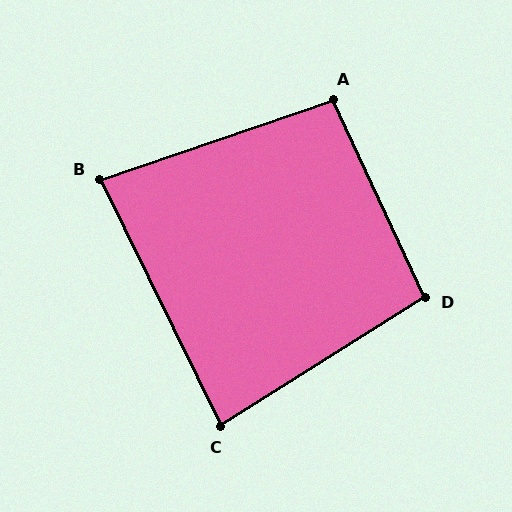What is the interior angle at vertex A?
Approximately 96 degrees (obtuse).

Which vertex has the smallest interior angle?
B, at approximately 83 degrees.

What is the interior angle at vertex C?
Approximately 84 degrees (acute).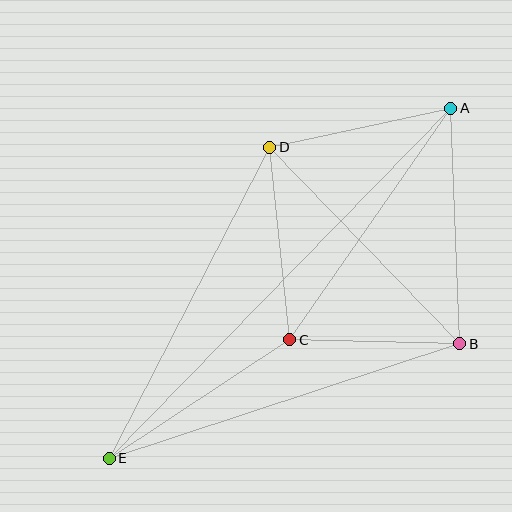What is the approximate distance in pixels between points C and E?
The distance between C and E is approximately 216 pixels.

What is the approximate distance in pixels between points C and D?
The distance between C and D is approximately 193 pixels.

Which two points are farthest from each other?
Points A and E are farthest from each other.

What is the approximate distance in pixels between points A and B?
The distance between A and B is approximately 236 pixels.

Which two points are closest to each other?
Points B and C are closest to each other.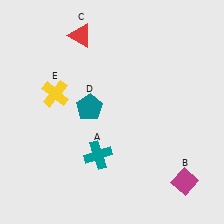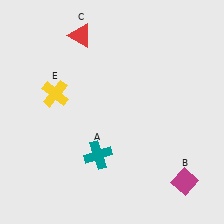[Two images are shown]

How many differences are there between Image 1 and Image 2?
There is 1 difference between the two images.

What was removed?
The teal pentagon (D) was removed in Image 2.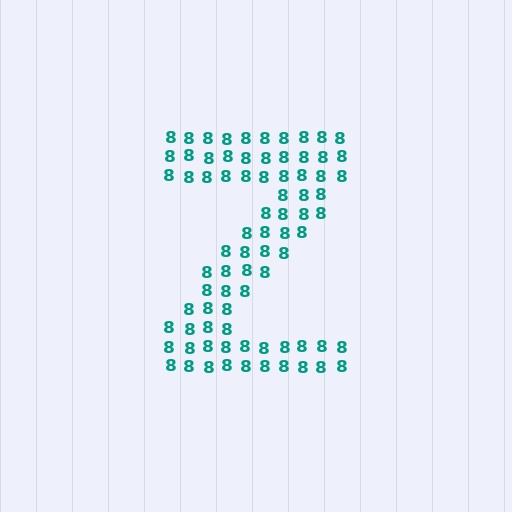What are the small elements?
The small elements are digit 8's.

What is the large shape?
The large shape is the letter Z.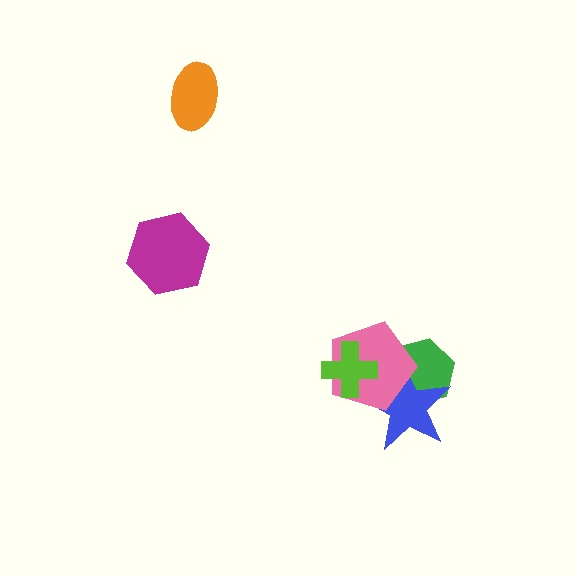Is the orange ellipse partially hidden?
No, no other shape covers it.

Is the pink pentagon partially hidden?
Yes, it is partially covered by another shape.